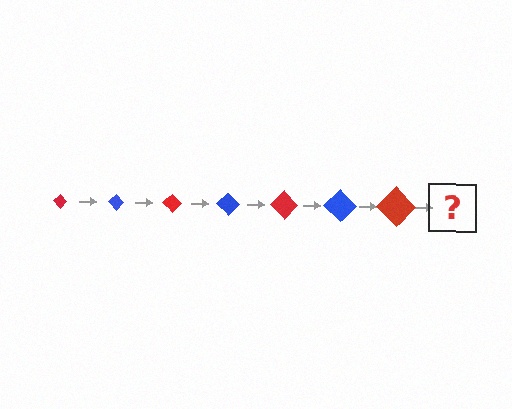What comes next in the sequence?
The next element should be a blue diamond, larger than the previous one.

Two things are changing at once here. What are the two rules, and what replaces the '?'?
The two rules are that the diamond grows larger each step and the color cycles through red and blue. The '?' should be a blue diamond, larger than the previous one.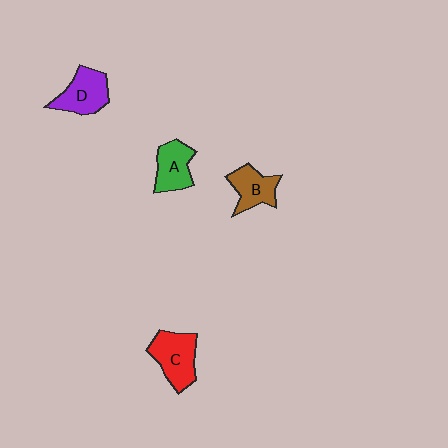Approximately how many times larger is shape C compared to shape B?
Approximately 1.3 times.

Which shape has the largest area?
Shape C (red).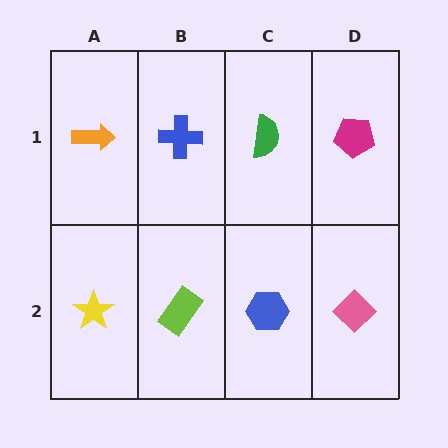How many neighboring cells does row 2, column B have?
3.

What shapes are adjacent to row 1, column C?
A blue hexagon (row 2, column C), a blue cross (row 1, column B), a magenta pentagon (row 1, column D).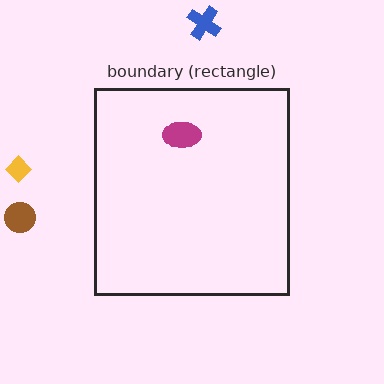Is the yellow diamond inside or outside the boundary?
Outside.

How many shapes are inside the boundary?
1 inside, 3 outside.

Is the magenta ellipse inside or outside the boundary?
Inside.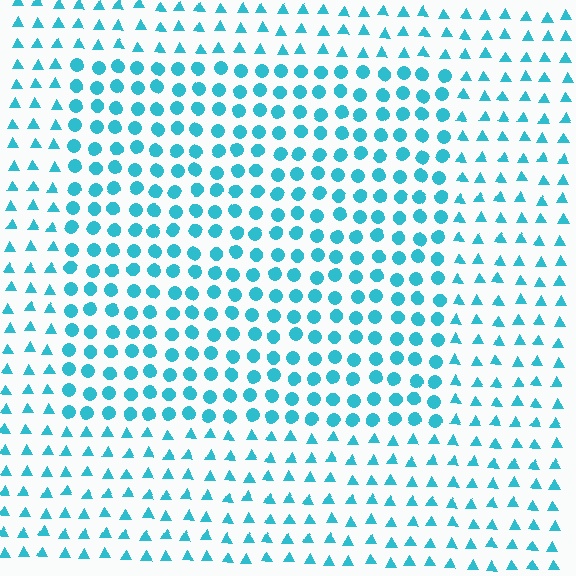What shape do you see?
I see a rectangle.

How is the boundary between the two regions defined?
The boundary is defined by a change in element shape: circles inside vs. triangles outside. All elements share the same color and spacing.